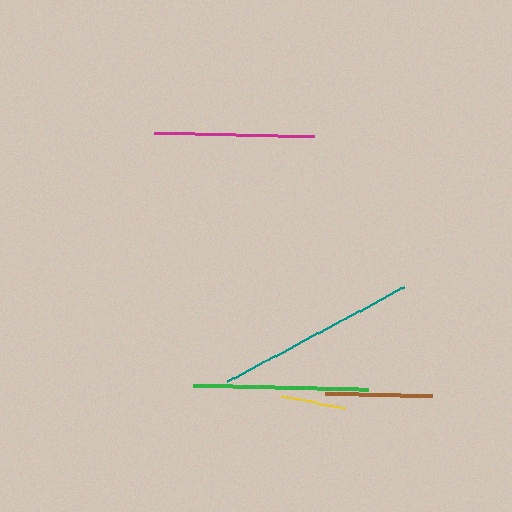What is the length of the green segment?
The green segment is approximately 176 pixels long.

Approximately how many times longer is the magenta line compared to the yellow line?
The magenta line is approximately 2.4 times the length of the yellow line.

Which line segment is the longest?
The teal line is the longest at approximately 201 pixels.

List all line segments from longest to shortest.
From longest to shortest: teal, green, magenta, brown, yellow.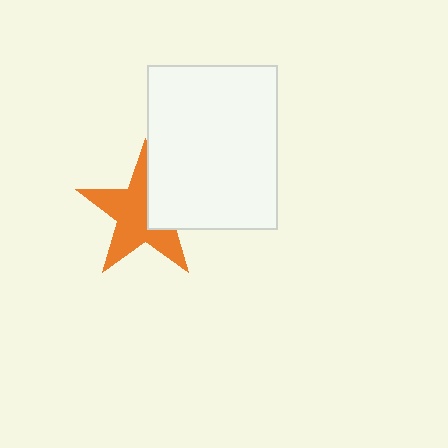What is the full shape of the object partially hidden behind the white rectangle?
The partially hidden object is an orange star.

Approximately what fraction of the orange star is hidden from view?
Roughly 33% of the orange star is hidden behind the white rectangle.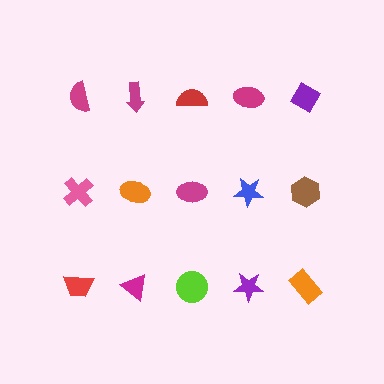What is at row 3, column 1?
A red trapezoid.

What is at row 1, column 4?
A magenta ellipse.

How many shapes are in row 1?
5 shapes.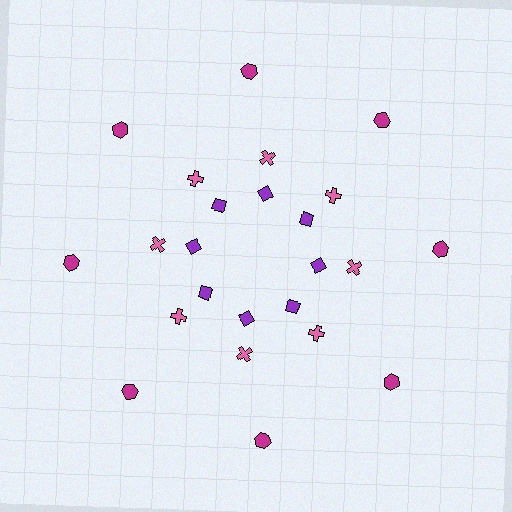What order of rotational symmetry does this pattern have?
This pattern has 8-fold rotational symmetry.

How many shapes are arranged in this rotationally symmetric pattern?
There are 24 shapes, arranged in 8 groups of 3.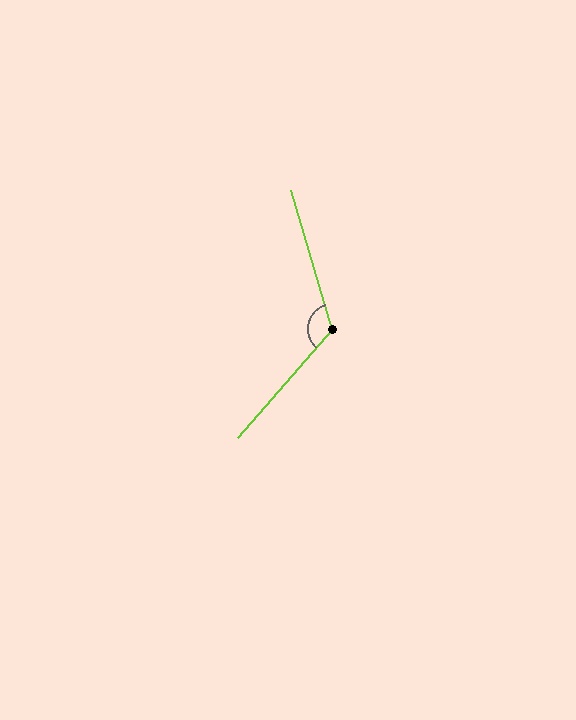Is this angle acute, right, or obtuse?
It is obtuse.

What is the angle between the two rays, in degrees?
Approximately 122 degrees.